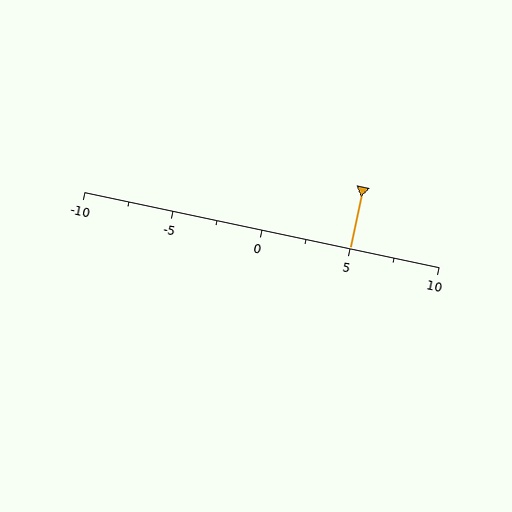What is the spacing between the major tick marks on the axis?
The major ticks are spaced 5 apart.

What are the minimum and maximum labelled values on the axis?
The axis runs from -10 to 10.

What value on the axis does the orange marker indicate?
The marker indicates approximately 5.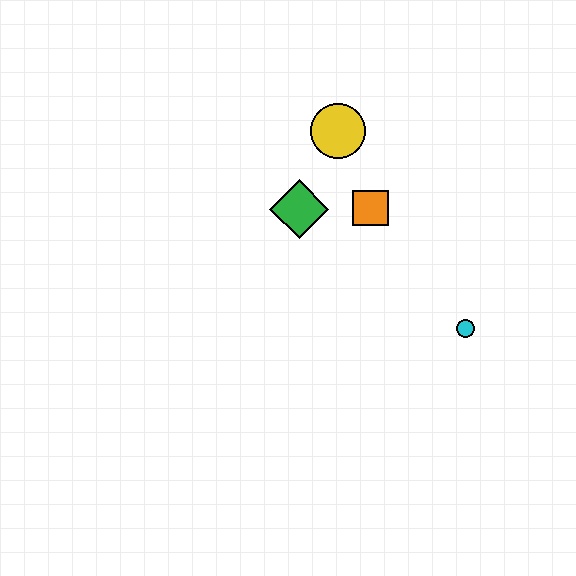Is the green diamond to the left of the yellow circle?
Yes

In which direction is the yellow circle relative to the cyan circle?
The yellow circle is above the cyan circle.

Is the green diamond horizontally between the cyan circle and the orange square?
No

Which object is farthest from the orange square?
The cyan circle is farthest from the orange square.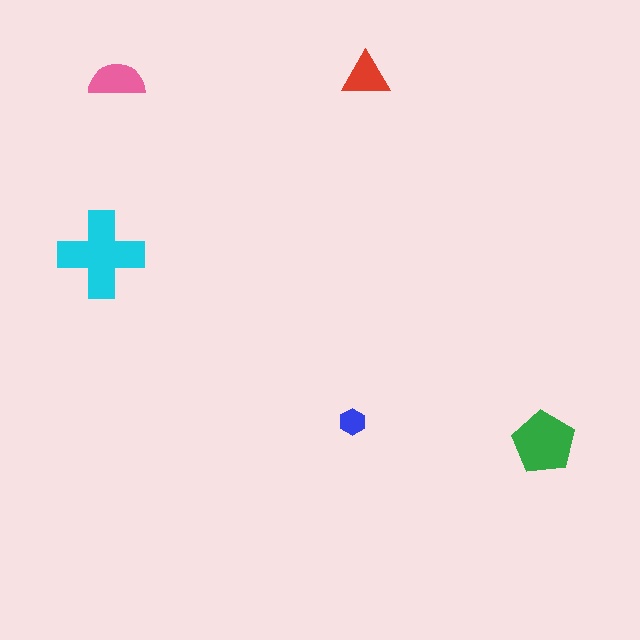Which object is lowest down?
The green pentagon is bottommost.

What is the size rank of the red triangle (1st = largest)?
4th.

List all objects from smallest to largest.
The blue hexagon, the red triangle, the pink semicircle, the green pentagon, the cyan cross.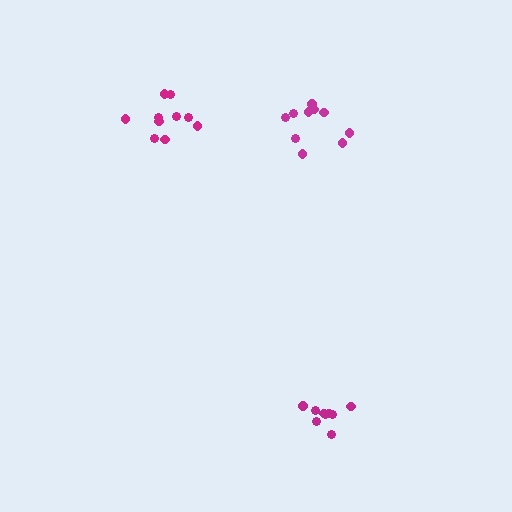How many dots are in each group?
Group 1: 10 dots, Group 2: 9 dots, Group 3: 10 dots (29 total).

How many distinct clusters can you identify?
There are 3 distinct clusters.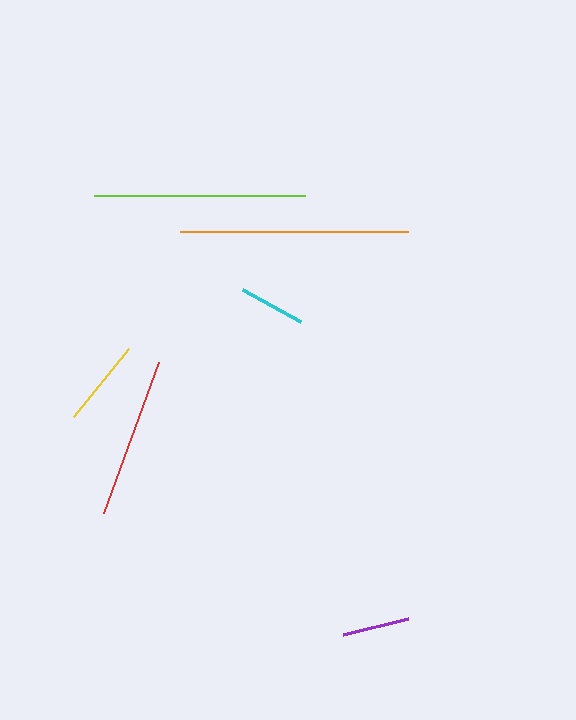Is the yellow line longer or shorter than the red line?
The red line is longer than the yellow line.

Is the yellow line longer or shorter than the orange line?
The orange line is longer than the yellow line.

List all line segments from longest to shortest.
From longest to shortest: orange, lime, red, yellow, purple, cyan.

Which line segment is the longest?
The orange line is the longest at approximately 229 pixels.